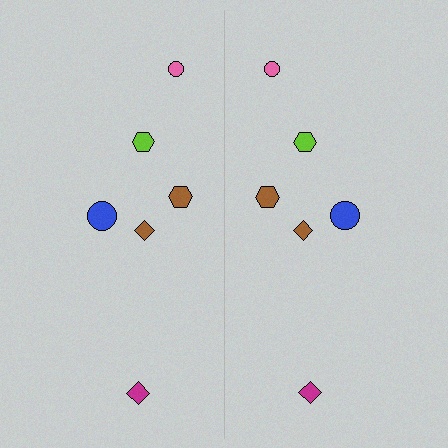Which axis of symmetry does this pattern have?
The pattern has a vertical axis of symmetry running through the center of the image.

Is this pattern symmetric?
Yes, this pattern has bilateral (reflection) symmetry.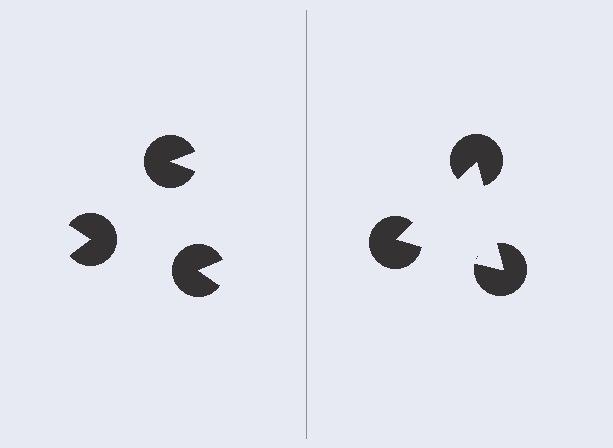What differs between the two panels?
The pac-man discs are positioned identically on both sides; only the wedge orientations differ. On the right they align to a triangle; on the left they are misaligned.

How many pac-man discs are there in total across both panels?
6 — 3 on each side.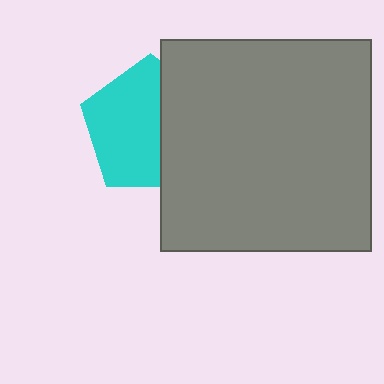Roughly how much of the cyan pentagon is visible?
About half of it is visible (roughly 59%).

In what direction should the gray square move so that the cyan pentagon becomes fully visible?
The gray square should move right. That is the shortest direction to clear the overlap and leave the cyan pentagon fully visible.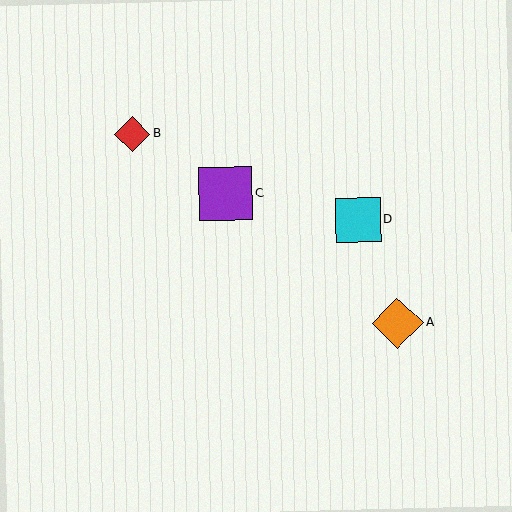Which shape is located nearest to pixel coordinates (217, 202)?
The purple square (labeled C) at (226, 194) is nearest to that location.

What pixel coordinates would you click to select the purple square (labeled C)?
Click at (226, 194) to select the purple square C.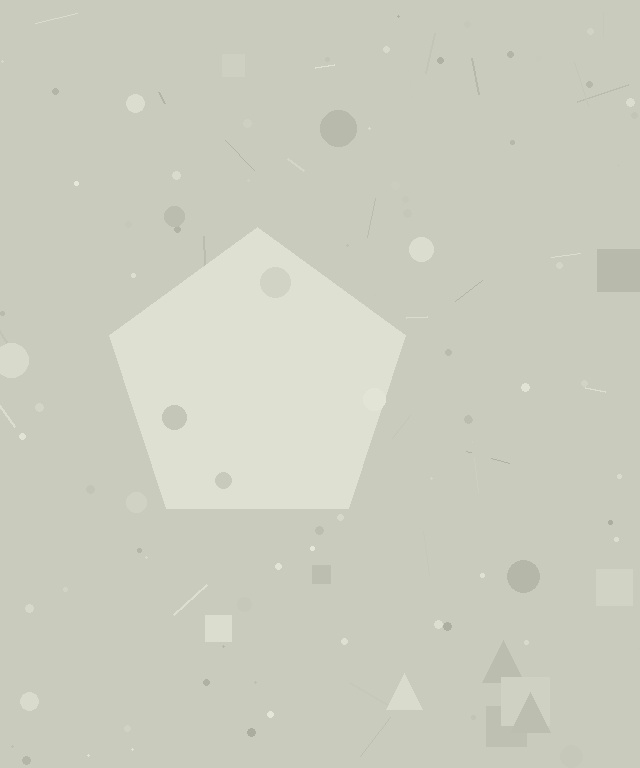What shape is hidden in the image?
A pentagon is hidden in the image.